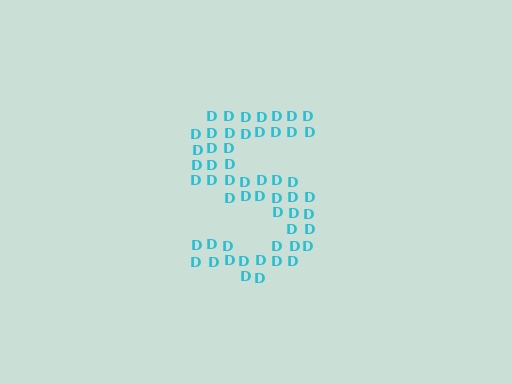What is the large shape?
The large shape is the letter S.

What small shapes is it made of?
It is made of small letter D's.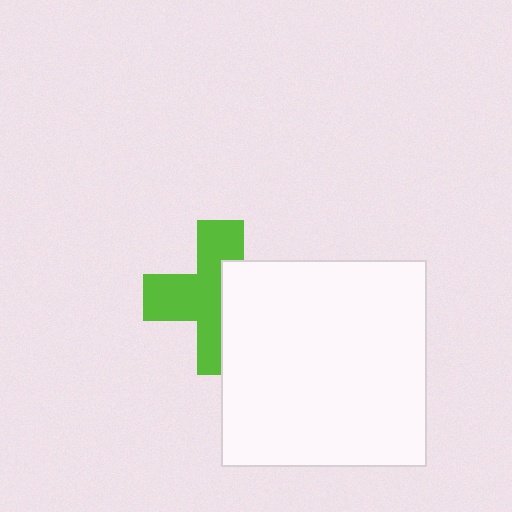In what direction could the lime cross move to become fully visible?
The lime cross could move left. That would shift it out from behind the white square entirely.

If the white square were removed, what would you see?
You would see the complete lime cross.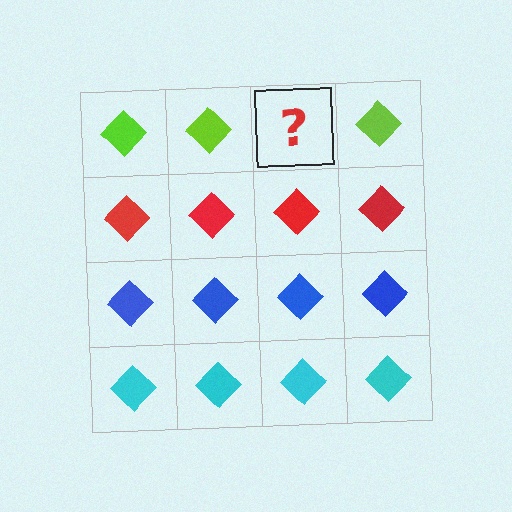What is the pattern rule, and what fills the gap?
The rule is that each row has a consistent color. The gap should be filled with a lime diamond.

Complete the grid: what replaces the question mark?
The question mark should be replaced with a lime diamond.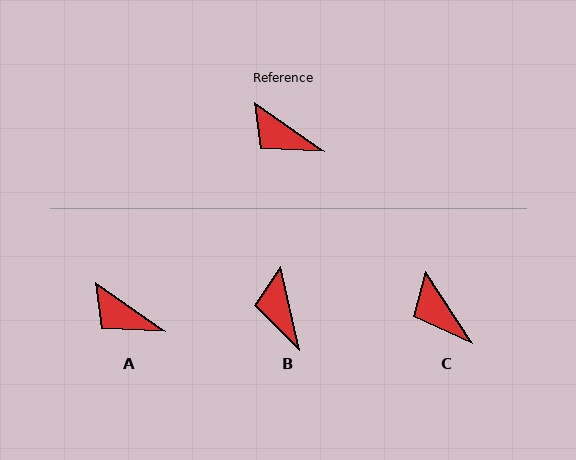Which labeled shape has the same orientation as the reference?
A.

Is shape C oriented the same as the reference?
No, it is off by about 22 degrees.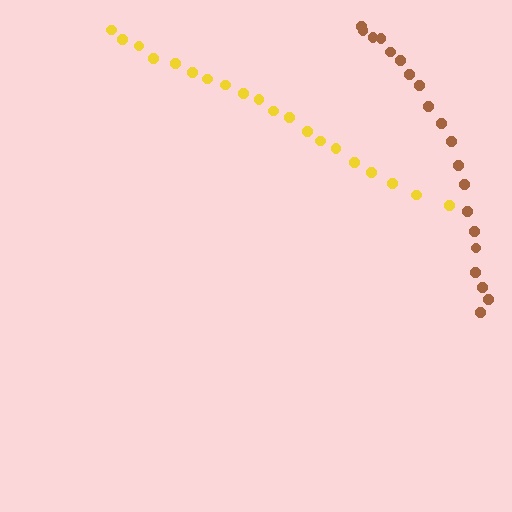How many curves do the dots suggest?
There are 2 distinct paths.